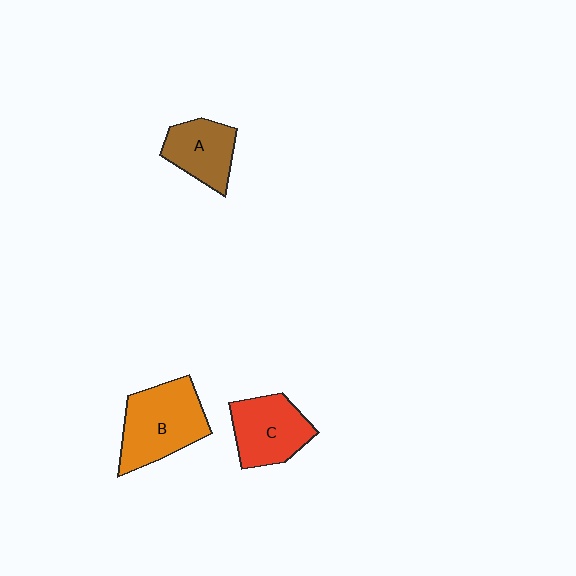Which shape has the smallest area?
Shape A (brown).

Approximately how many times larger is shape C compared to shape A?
Approximately 1.2 times.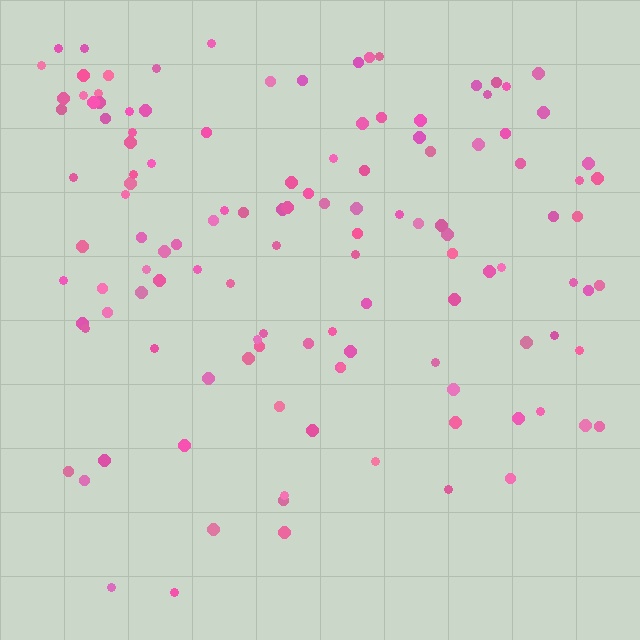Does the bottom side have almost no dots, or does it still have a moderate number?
Still a moderate number, just noticeably fewer than the top.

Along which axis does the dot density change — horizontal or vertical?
Vertical.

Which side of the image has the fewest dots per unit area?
The bottom.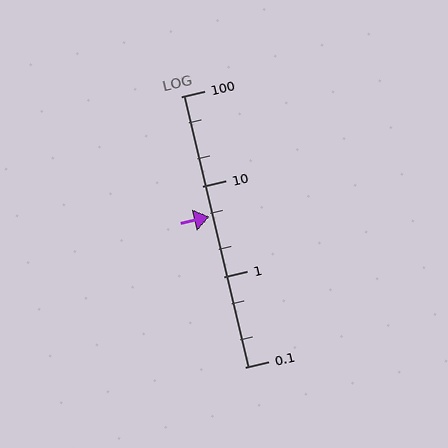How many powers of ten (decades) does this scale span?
The scale spans 3 decades, from 0.1 to 100.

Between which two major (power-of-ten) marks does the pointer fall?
The pointer is between 1 and 10.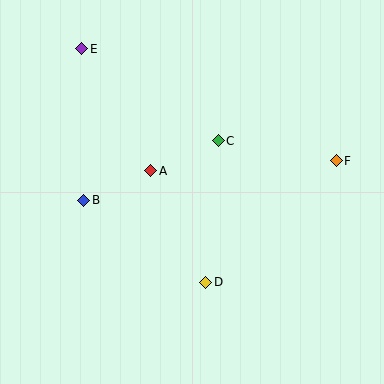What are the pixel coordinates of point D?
Point D is at (206, 282).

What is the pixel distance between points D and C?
The distance between D and C is 142 pixels.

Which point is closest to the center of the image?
Point A at (151, 171) is closest to the center.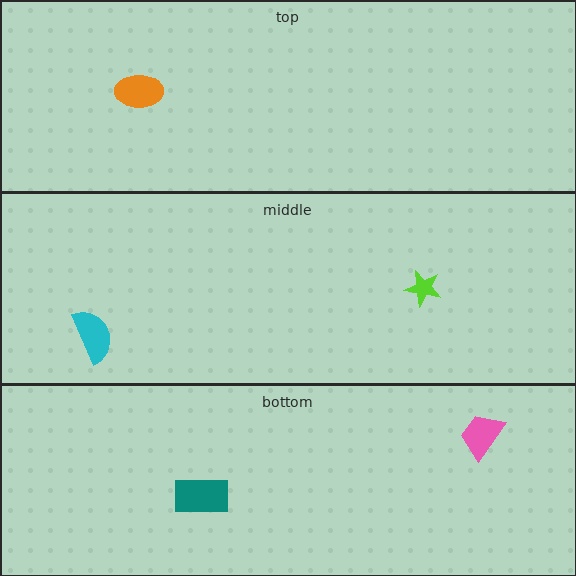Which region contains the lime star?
The middle region.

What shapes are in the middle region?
The cyan semicircle, the lime star.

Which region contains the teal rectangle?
The bottom region.